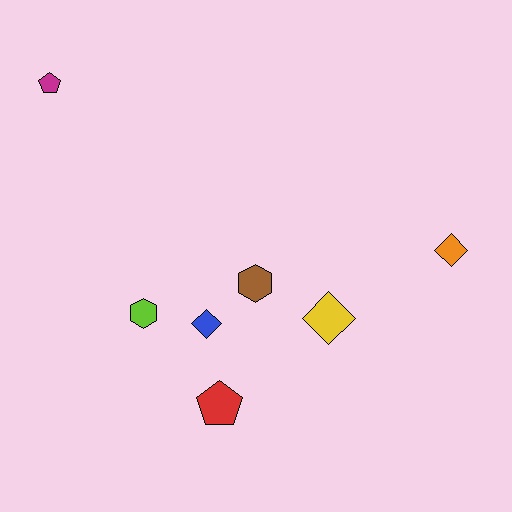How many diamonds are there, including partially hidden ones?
There are 3 diamonds.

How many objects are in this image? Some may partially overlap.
There are 7 objects.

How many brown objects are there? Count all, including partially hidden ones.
There is 1 brown object.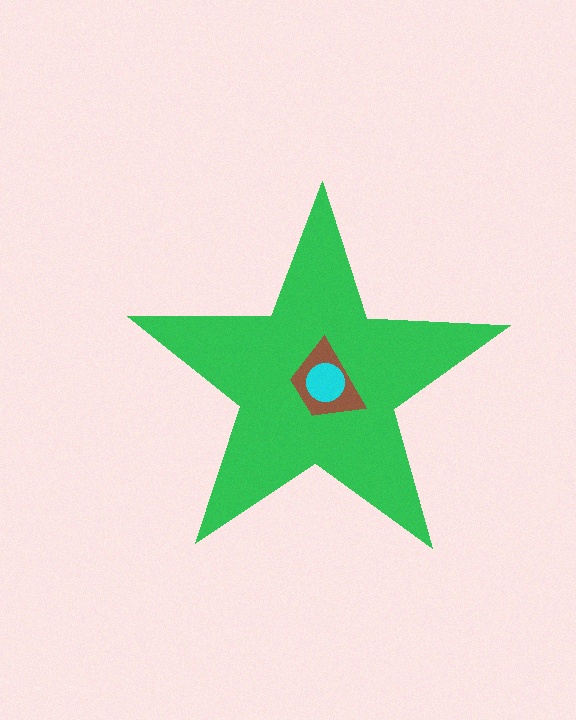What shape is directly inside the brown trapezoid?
The cyan circle.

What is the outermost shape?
The green star.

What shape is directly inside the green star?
The brown trapezoid.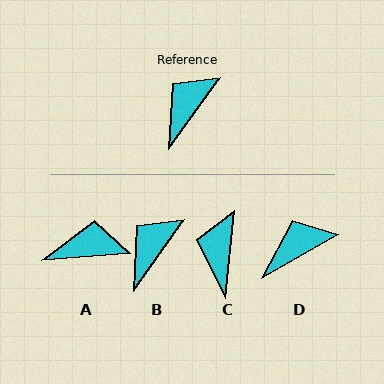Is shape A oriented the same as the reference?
No, it is off by about 50 degrees.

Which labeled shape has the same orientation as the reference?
B.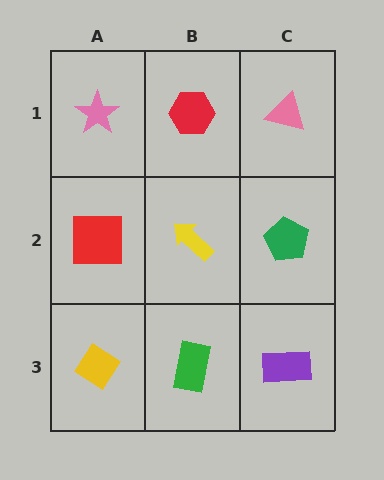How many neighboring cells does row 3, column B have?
3.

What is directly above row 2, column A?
A pink star.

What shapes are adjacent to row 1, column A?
A red square (row 2, column A), a red hexagon (row 1, column B).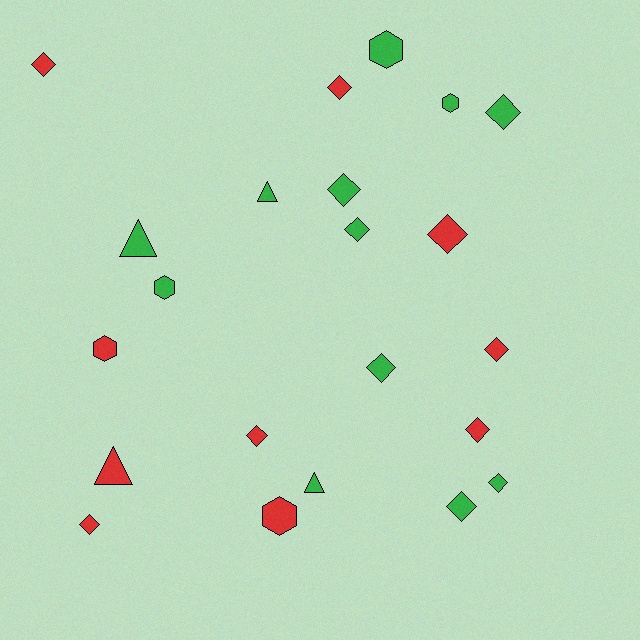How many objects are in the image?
There are 22 objects.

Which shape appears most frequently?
Diamond, with 13 objects.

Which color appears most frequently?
Green, with 12 objects.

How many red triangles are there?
There is 1 red triangle.